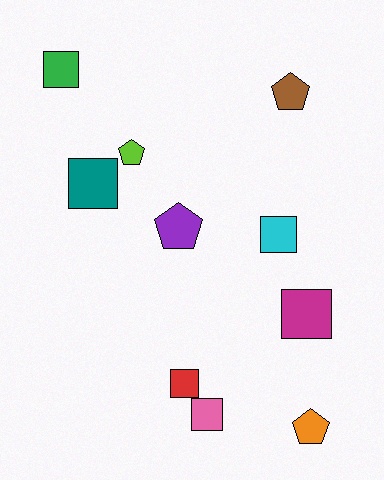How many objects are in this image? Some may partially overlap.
There are 10 objects.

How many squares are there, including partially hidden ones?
There are 6 squares.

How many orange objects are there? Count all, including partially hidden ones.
There is 1 orange object.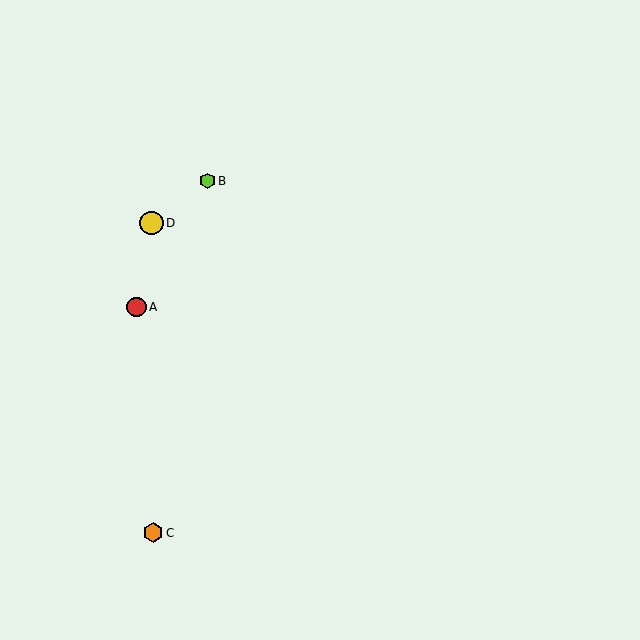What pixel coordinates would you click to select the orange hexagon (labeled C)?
Click at (153, 533) to select the orange hexagon C.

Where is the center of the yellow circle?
The center of the yellow circle is at (152, 223).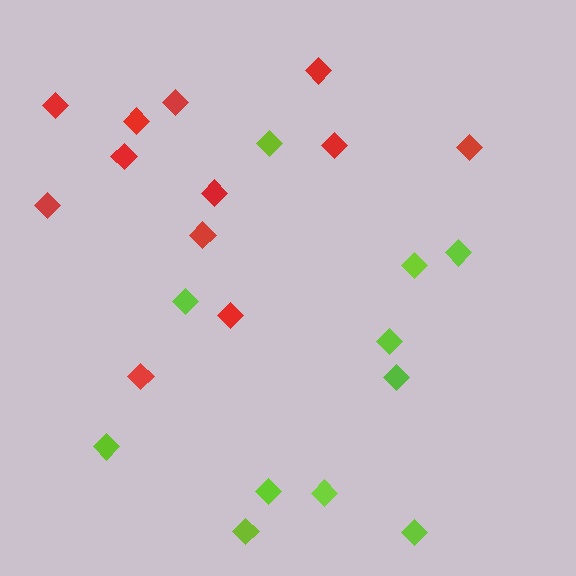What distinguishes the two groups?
There are 2 groups: one group of lime diamonds (11) and one group of red diamonds (12).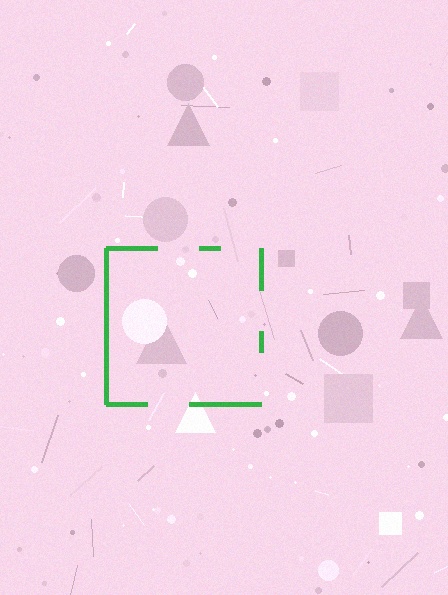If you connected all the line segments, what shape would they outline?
They would outline a square.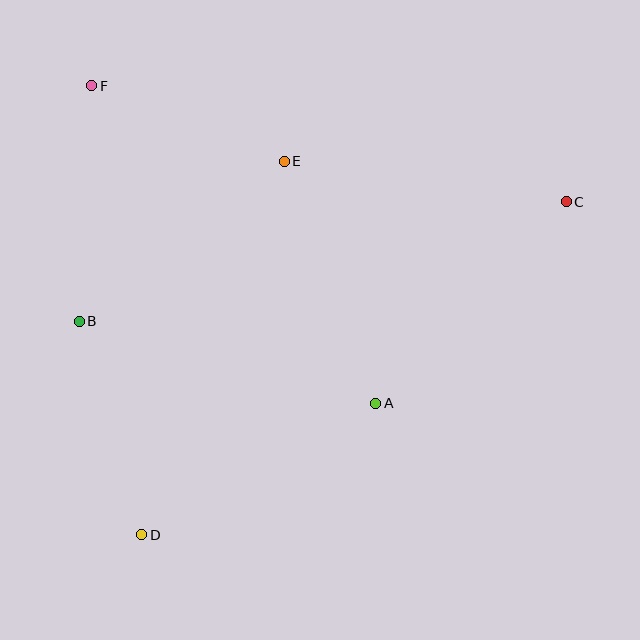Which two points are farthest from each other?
Points C and D are farthest from each other.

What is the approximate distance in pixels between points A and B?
The distance between A and B is approximately 307 pixels.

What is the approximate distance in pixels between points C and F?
The distance between C and F is approximately 488 pixels.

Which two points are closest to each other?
Points E and F are closest to each other.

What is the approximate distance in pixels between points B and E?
The distance between B and E is approximately 260 pixels.